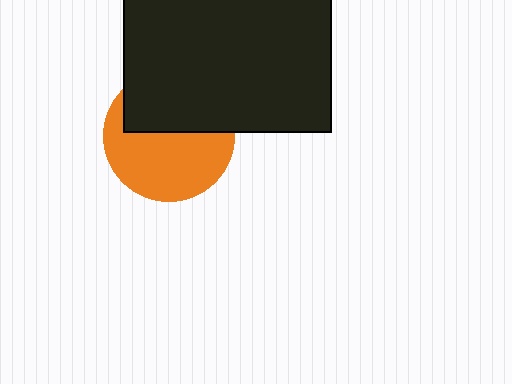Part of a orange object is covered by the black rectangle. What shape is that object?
It is a circle.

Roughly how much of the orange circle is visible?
About half of it is visible (roughly 57%).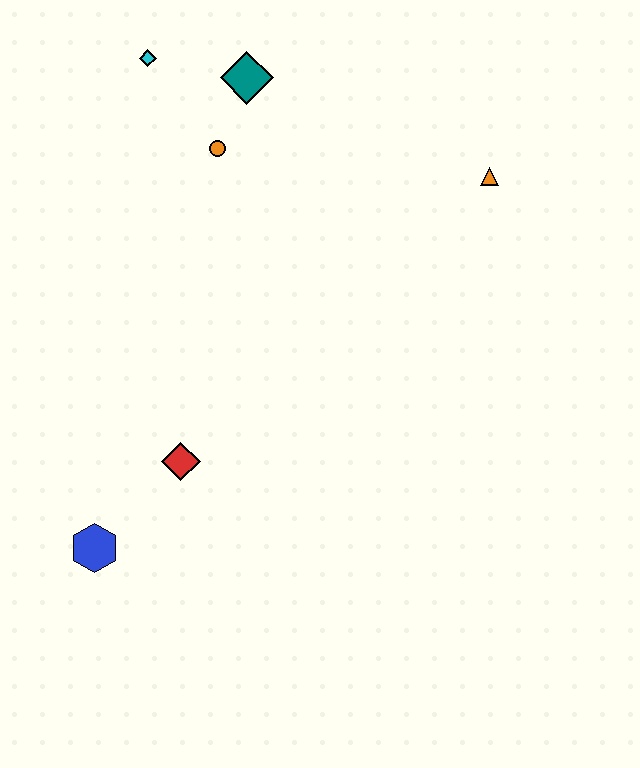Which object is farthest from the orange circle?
The blue hexagon is farthest from the orange circle.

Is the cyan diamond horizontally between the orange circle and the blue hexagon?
Yes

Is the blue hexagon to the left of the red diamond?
Yes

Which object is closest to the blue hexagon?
The red diamond is closest to the blue hexagon.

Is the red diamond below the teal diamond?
Yes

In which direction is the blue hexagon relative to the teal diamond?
The blue hexagon is below the teal diamond.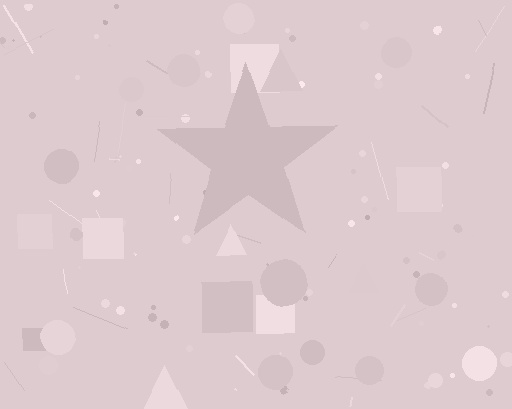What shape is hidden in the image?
A star is hidden in the image.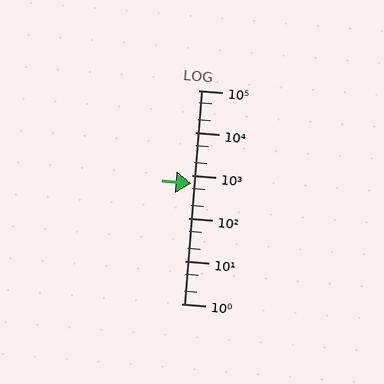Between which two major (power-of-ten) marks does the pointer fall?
The pointer is between 100 and 1000.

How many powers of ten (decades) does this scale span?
The scale spans 5 decades, from 1 to 100000.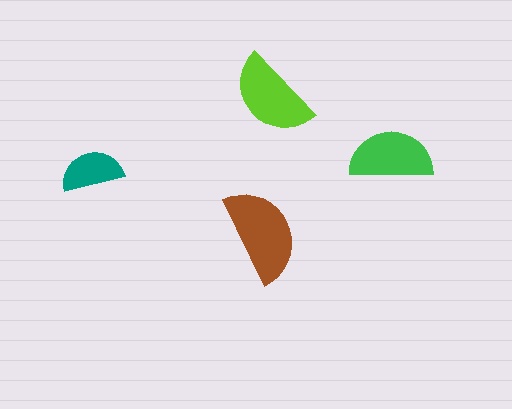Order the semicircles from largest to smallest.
the brown one, the lime one, the green one, the teal one.